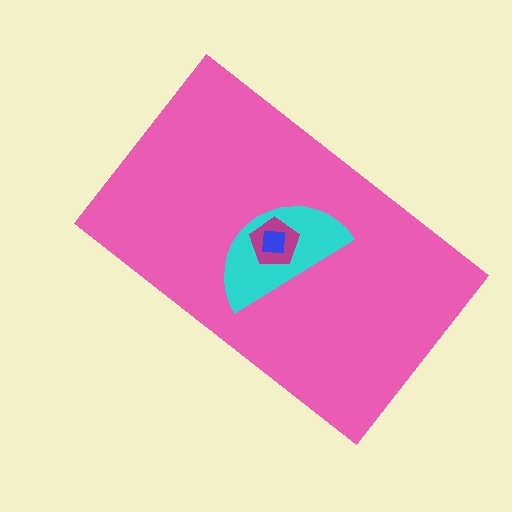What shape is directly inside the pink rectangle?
The cyan semicircle.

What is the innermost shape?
The blue square.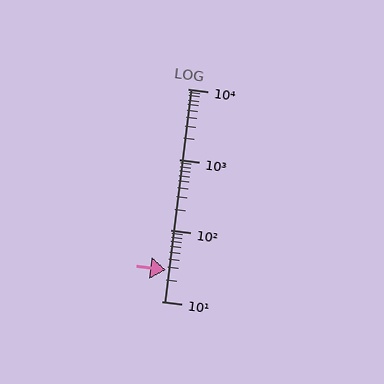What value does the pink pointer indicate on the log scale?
The pointer indicates approximately 28.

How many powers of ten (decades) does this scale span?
The scale spans 3 decades, from 10 to 10000.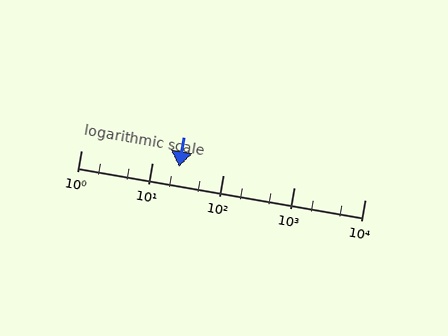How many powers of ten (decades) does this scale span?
The scale spans 4 decades, from 1 to 10000.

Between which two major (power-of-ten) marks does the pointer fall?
The pointer is between 10 and 100.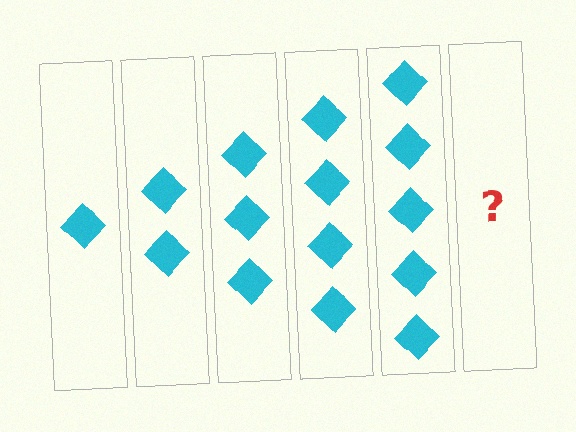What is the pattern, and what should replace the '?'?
The pattern is that each step adds one more diamond. The '?' should be 6 diamonds.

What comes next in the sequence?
The next element should be 6 diamonds.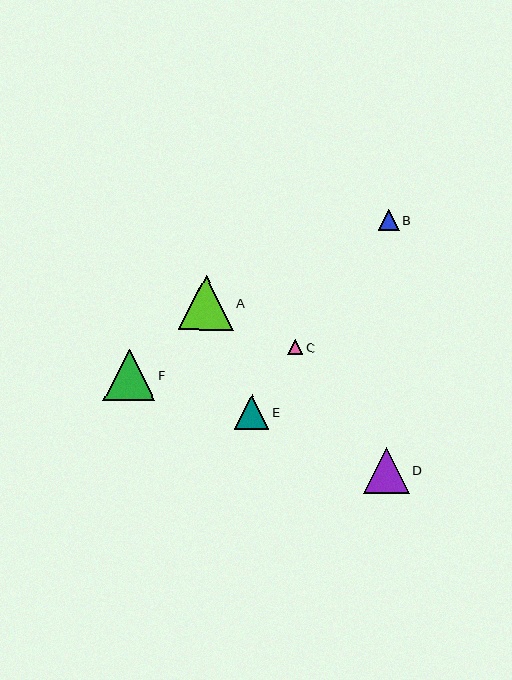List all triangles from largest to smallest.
From largest to smallest: A, F, D, E, B, C.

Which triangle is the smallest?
Triangle C is the smallest with a size of approximately 15 pixels.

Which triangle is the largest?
Triangle A is the largest with a size of approximately 55 pixels.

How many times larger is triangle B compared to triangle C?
Triangle B is approximately 1.3 times the size of triangle C.